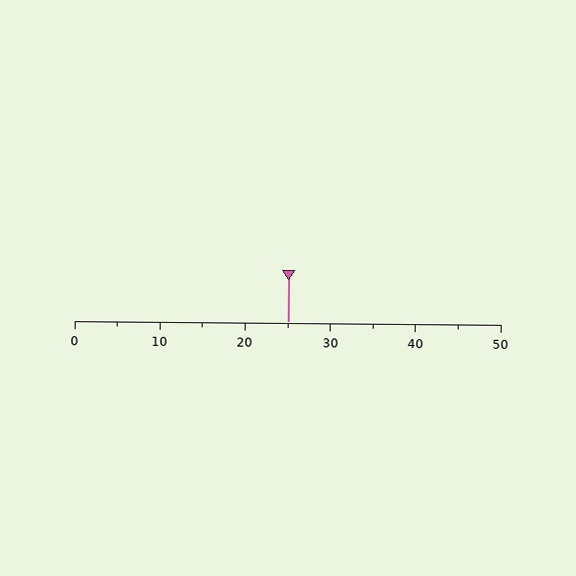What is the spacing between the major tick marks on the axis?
The major ticks are spaced 10 apart.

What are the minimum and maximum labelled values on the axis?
The axis runs from 0 to 50.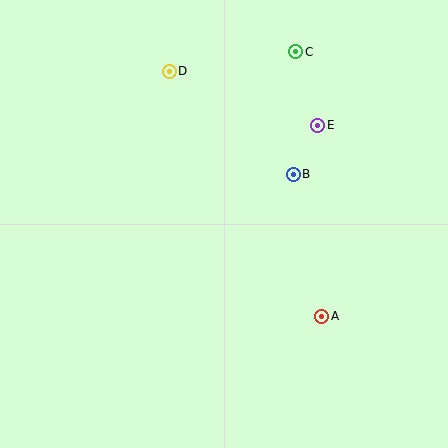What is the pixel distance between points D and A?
The distance between D and A is 289 pixels.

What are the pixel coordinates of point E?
Point E is at (318, 125).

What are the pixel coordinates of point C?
Point C is at (296, 52).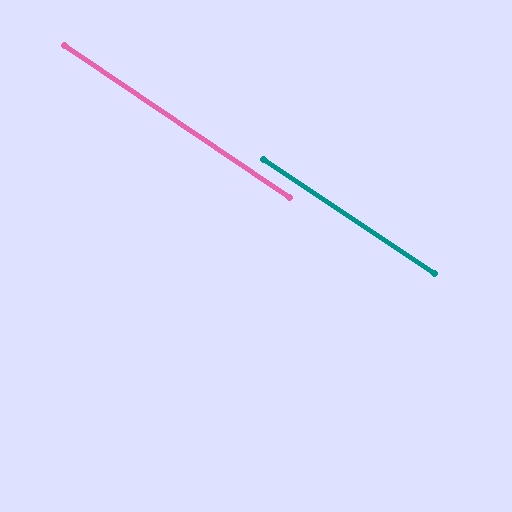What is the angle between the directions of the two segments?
Approximately 0 degrees.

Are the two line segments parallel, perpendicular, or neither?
Parallel — their directions differ by only 0.3°.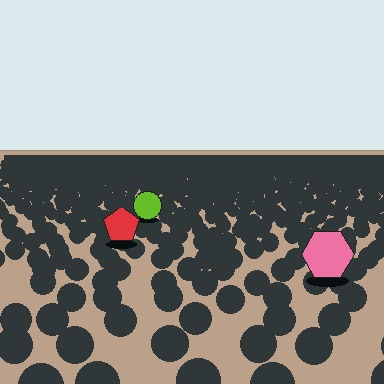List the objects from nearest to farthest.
From nearest to farthest: the pink hexagon, the red pentagon, the lime circle.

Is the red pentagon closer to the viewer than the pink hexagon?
No. The pink hexagon is closer — you can tell from the texture gradient: the ground texture is coarser near it.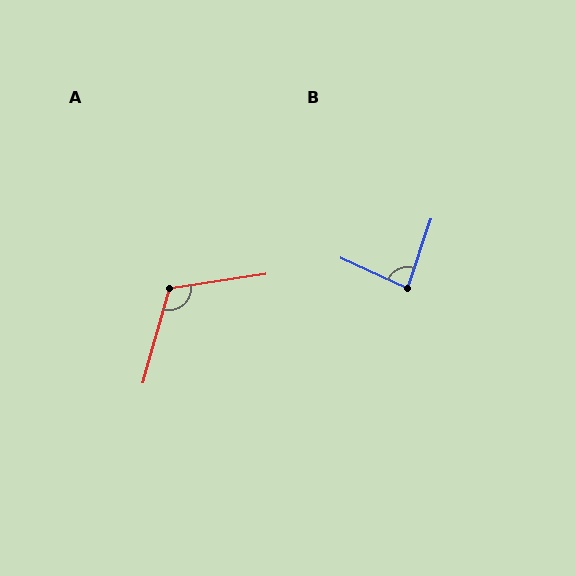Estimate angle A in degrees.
Approximately 114 degrees.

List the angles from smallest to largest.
B (84°), A (114°).